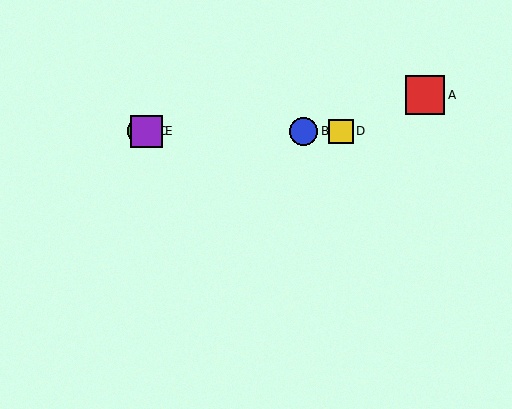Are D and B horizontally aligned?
Yes, both are at y≈131.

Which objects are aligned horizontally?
Objects B, C, D, E are aligned horizontally.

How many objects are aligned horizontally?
4 objects (B, C, D, E) are aligned horizontally.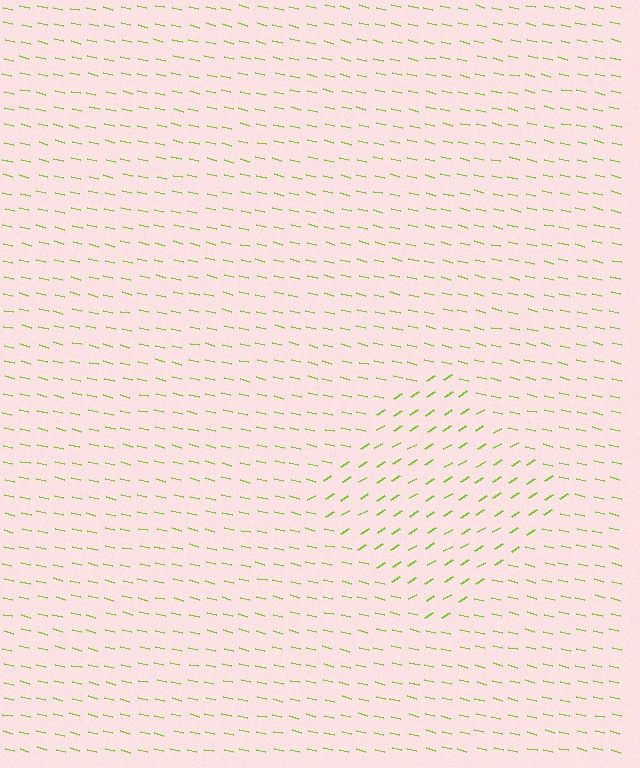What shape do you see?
I see a diamond.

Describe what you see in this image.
The image is filled with small lime line segments. A diamond region in the image has lines oriented differently from the surrounding lines, creating a visible texture boundary.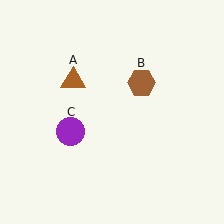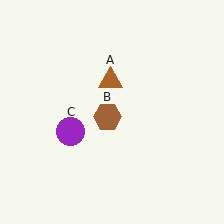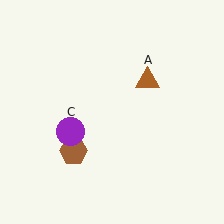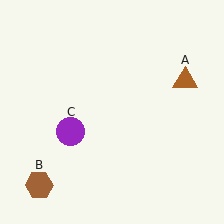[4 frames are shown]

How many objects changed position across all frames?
2 objects changed position: brown triangle (object A), brown hexagon (object B).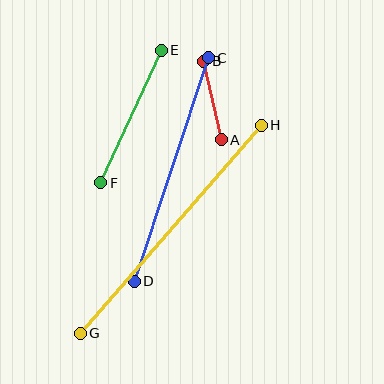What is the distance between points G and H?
The distance is approximately 276 pixels.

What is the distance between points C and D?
The distance is approximately 236 pixels.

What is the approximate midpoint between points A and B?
The midpoint is at approximately (212, 100) pixels.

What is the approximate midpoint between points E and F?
The midpoint is at approximately (131, 116) pixels.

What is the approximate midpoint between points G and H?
The midpoint is at approximately (171, 229) pixels.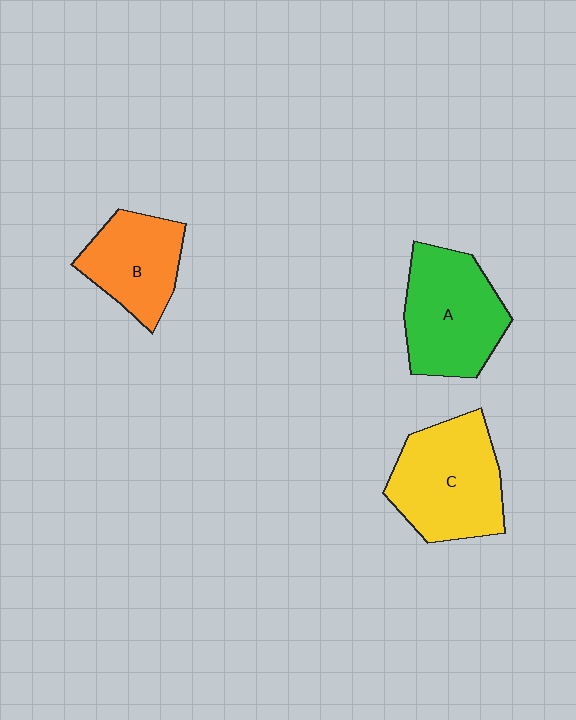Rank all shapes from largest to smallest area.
From largest to smallest: C (yellow), A (green), B (orange).